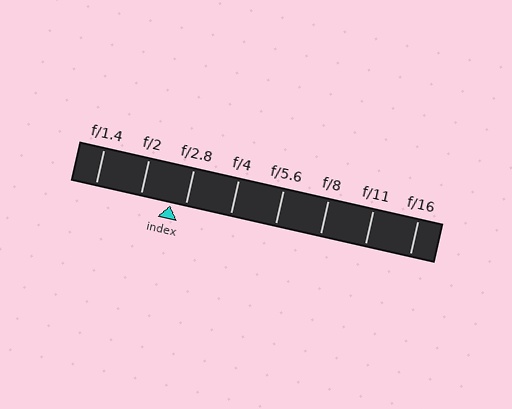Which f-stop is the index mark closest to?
The index mark is closest to f/2.8.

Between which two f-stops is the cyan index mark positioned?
The index mark is between f/2 and f/2.8.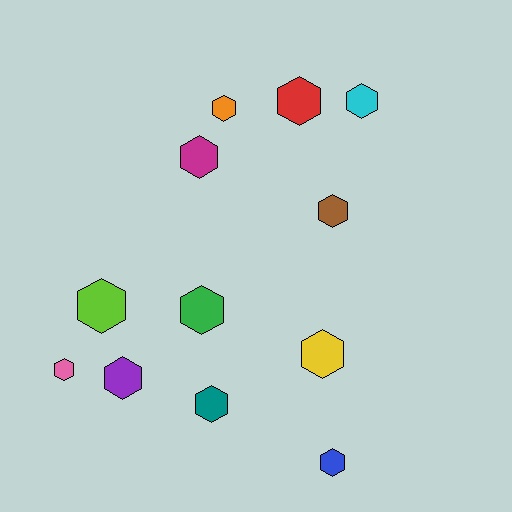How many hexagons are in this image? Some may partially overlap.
There are 12 hexagons.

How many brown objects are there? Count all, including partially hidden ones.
There is 1 brown object.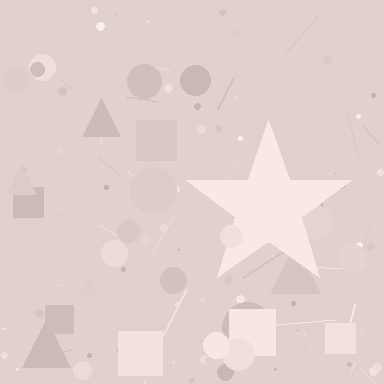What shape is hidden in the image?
A star is hidden in the image.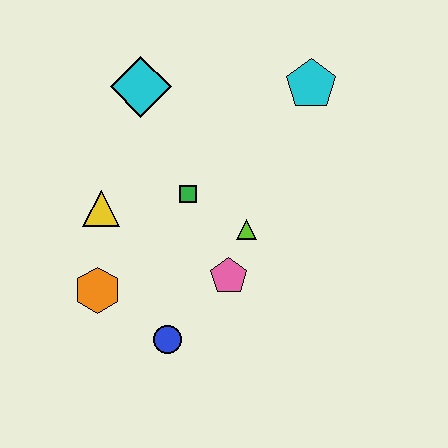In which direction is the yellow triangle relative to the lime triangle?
The yellow triangle is to the left of the lime triangle.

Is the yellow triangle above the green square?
No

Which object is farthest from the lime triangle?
The cyan diamond is farthest from the lime triangle.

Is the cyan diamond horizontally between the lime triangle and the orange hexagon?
Yes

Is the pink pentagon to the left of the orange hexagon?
No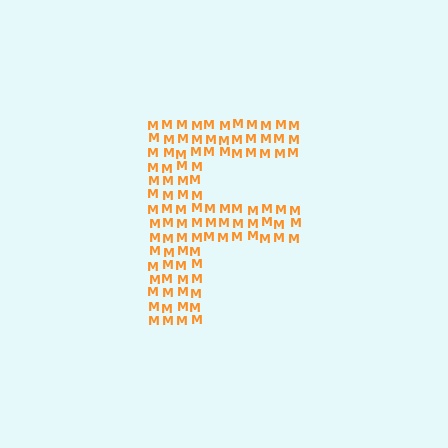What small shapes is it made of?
It is made of small letter M's.